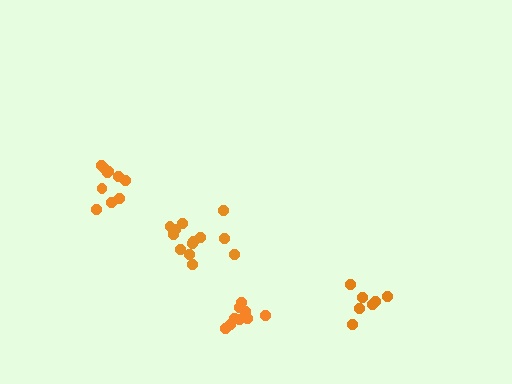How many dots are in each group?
Group 1: 7 dots, Group 2: 13 dots, Group 3: 11 dots, Group 4: 9 dots (40 total).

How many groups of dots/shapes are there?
There are 4 groups.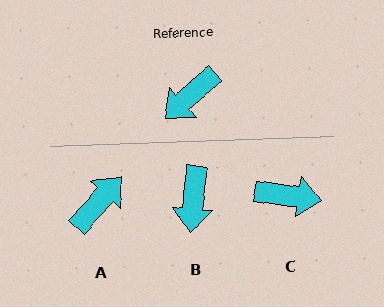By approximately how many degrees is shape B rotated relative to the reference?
Approximately 42 degrees counter-clockwise.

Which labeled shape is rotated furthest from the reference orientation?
A, about 173 degrees away.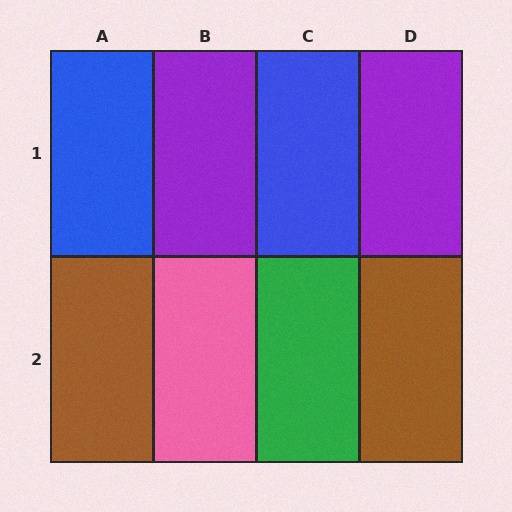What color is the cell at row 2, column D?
Brown.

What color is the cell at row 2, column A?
Brown.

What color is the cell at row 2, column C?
Green.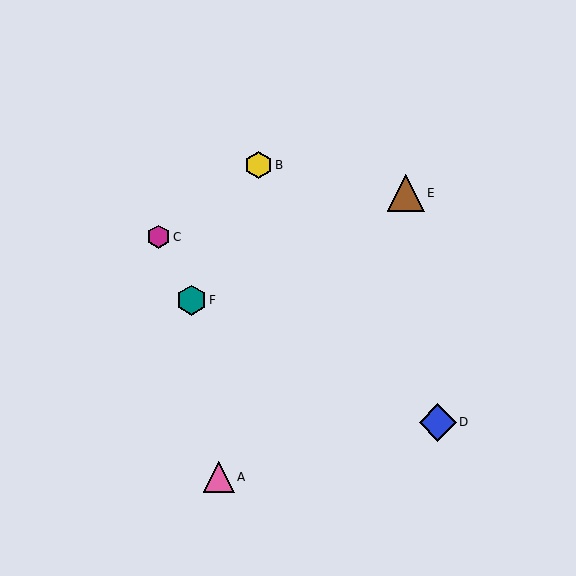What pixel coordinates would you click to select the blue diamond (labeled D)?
Click at (438, 422) to select the blue diamond D.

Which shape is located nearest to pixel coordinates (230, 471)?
The pink triangle (labeled A) at (219, 477) is nearest to that location.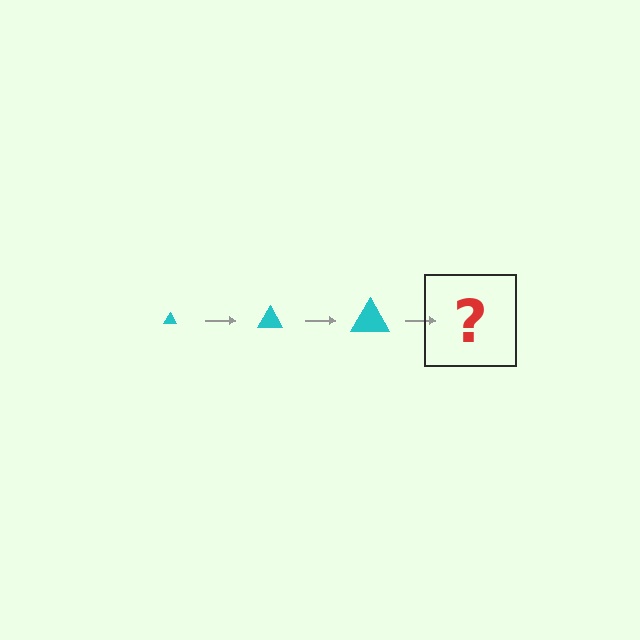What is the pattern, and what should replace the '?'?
The pattern is that the triangle gets progressively larger each step. The '?' should be a cyan triangle, larger than the previous one.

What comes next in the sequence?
The next element should be a cyan triangle, larger than the previous one.